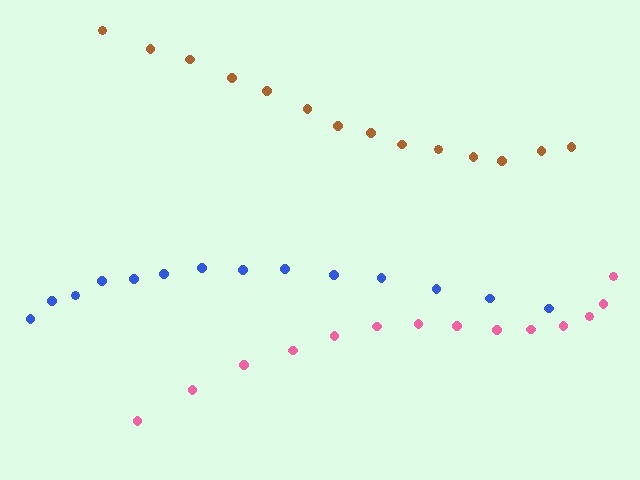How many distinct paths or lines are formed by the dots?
There are 3 distinct paths.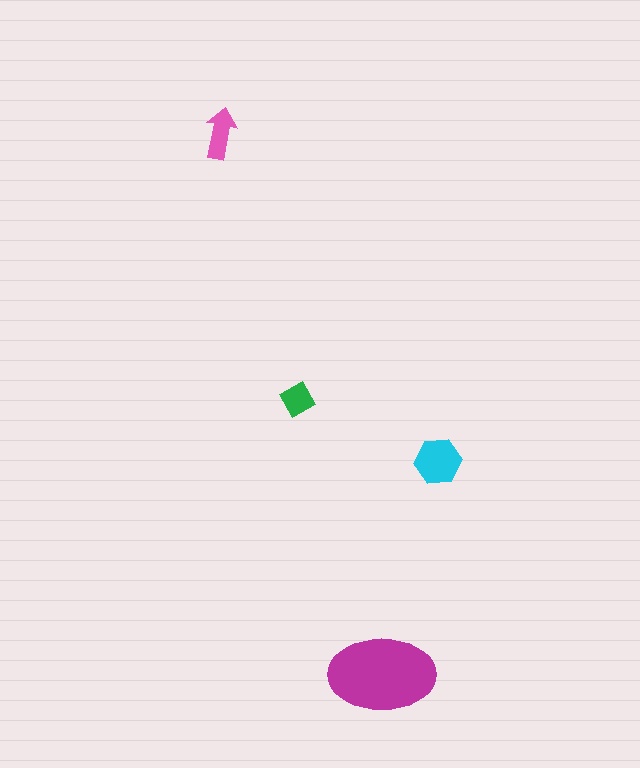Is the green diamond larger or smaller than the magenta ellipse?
Smaller.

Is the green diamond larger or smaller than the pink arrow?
Smaller.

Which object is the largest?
The magenta ellipse.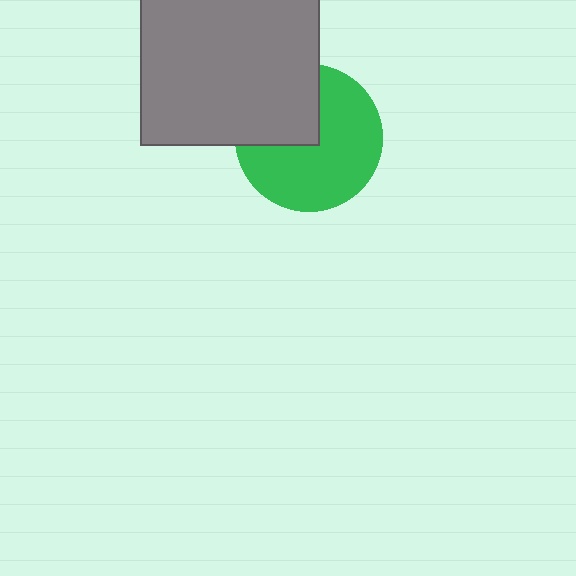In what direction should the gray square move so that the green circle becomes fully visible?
The gray square should move toward the upper-left. That is the shortest direction to clear the overlap and leave the green circle fully visible.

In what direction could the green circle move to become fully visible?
The green circle could move toward the lower-right. That would shift it out from behind the gray square entirely.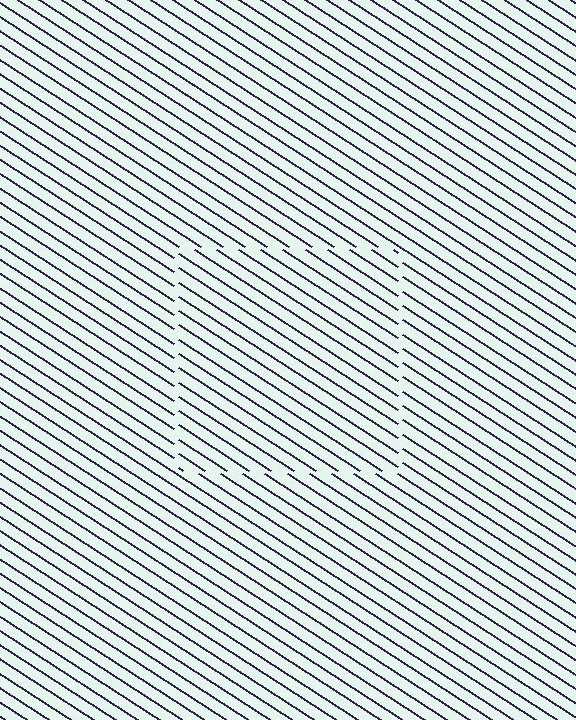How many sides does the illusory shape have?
4 sides — the line-ends trace a square.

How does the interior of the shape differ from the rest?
The interior of the shape contains the same grating, shifted by half a period — the contour is defined by the phase discontinuity where line-ends from the inner and outer gratings abut.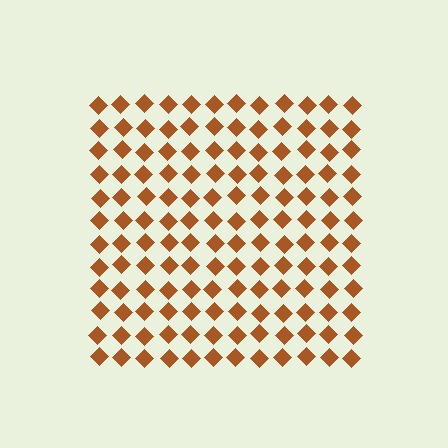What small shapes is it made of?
It is made of small diamonds.